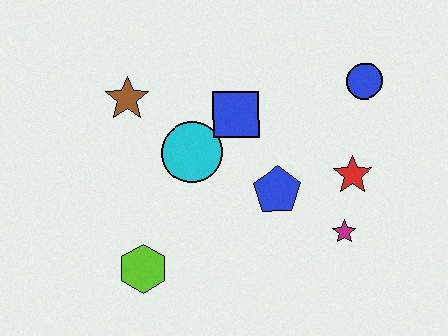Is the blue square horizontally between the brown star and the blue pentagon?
Yes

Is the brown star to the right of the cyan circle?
No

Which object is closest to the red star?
The magenta star is closest to the red star.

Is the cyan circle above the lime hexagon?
Yes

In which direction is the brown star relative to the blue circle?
The brown star is to the left of the blue circle.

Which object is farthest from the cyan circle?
The blue circle is farthest from the cyan circle.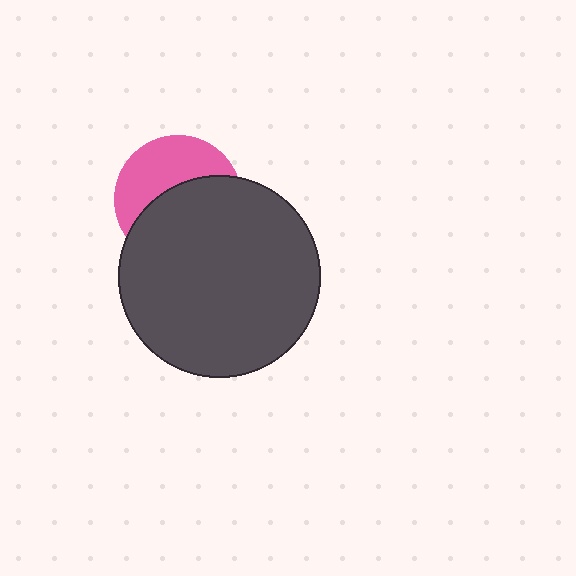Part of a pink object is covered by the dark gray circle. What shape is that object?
It is a circle.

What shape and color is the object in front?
The object in front is a dark gray circle.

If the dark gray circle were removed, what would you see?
You would see the complete pink circle.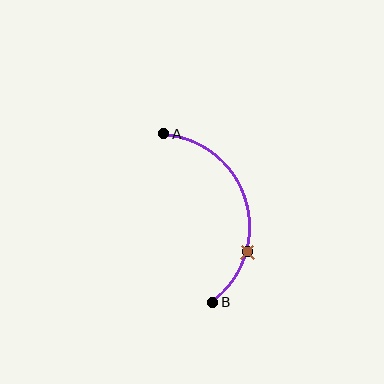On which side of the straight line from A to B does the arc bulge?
The arc bulges to the right of the straight line connecting A and B.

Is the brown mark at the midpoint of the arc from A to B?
No. The brown mark lies on the arc but is closer to endpoint B. The arc midpoint would be at the point on the curve equidistant along the arc from both A and B.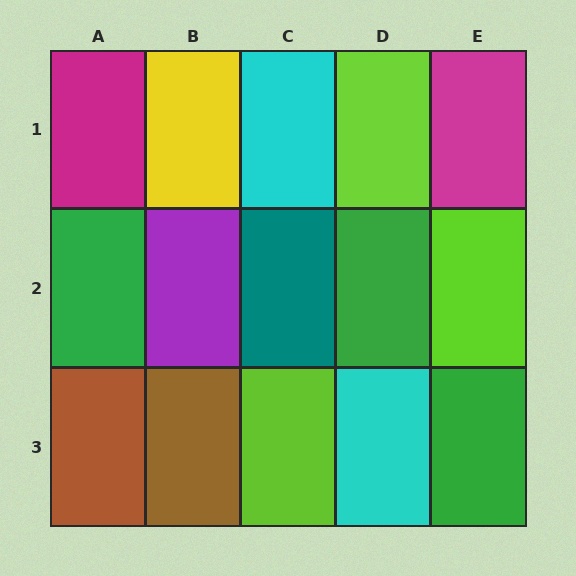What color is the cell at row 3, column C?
Lime.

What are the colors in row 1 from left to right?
Magenta, yellow, cyan, lime, magenta.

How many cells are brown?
2 cells are brown.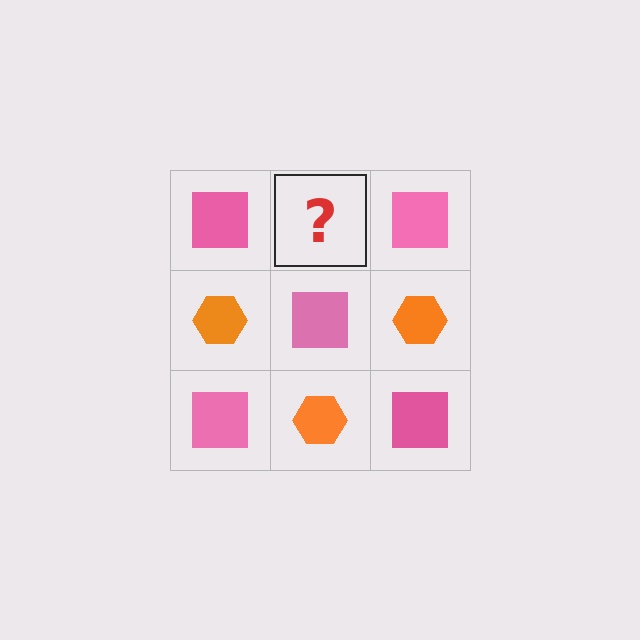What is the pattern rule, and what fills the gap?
The rule is that it alternates pink square and orange hexagon in a checkerboard pattern. The gap should be filled with an orange hexagon.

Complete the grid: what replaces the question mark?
The question mark should be replaced with an orange hexagon.